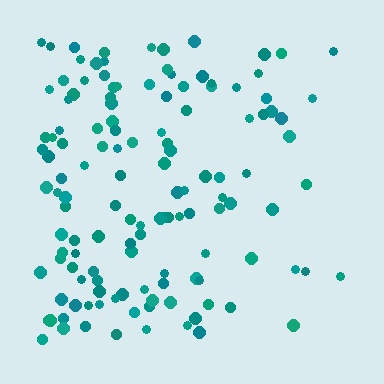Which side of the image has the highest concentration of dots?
The left.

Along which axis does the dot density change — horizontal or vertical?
Horizontal.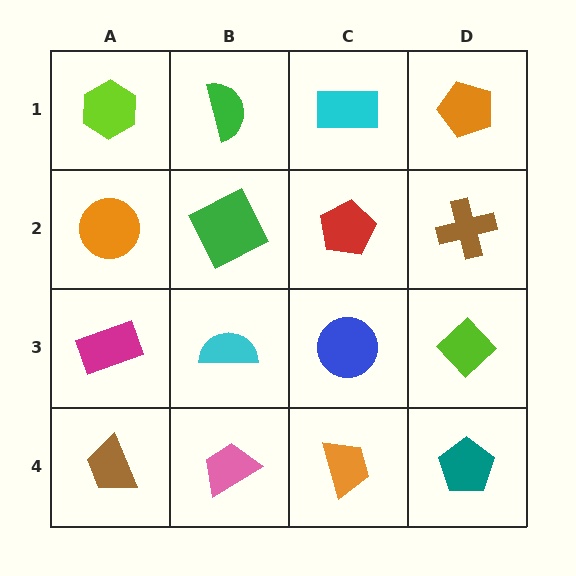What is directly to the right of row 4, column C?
A teal pentagon.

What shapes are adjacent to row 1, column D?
A brown cross (row 2, column D), a cyan rectangle (row 1, column C).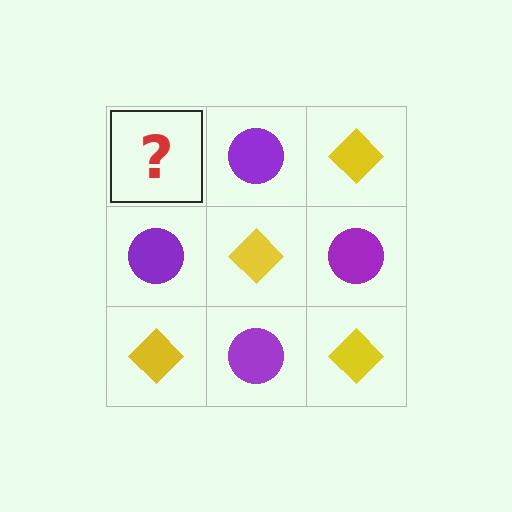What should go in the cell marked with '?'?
The missing cell should contain a yellow diamond.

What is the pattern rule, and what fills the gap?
The rule is that it alternates yellow diamond and purple circle in a checkerboard pattern. The gap should be filled with a yellow diamond.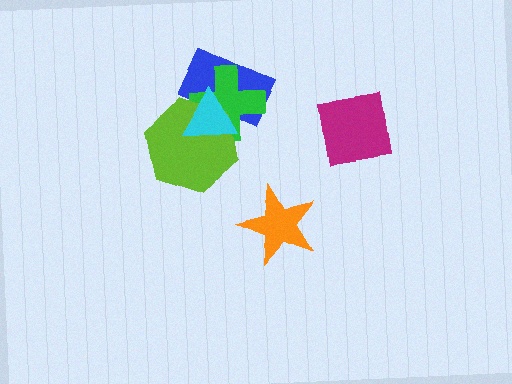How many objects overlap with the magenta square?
0 objects overlap with the magenta square.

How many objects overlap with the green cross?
3 objects overlap with the green cross.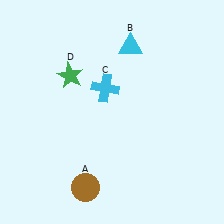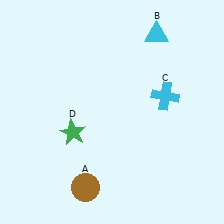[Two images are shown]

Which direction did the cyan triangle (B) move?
The cyan triangle (B) moved right.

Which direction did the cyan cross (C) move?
The cyan cross (C) moved right.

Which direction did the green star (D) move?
The green star (D) moved down.